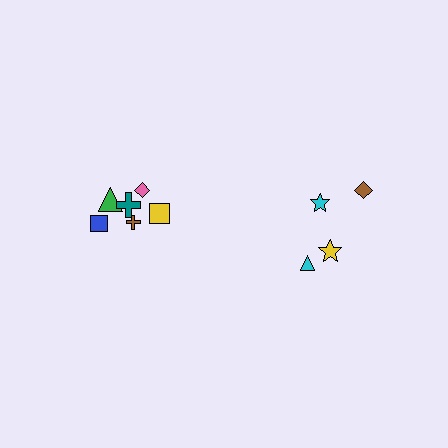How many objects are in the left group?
There are 6 objects.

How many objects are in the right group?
There are 4 objects.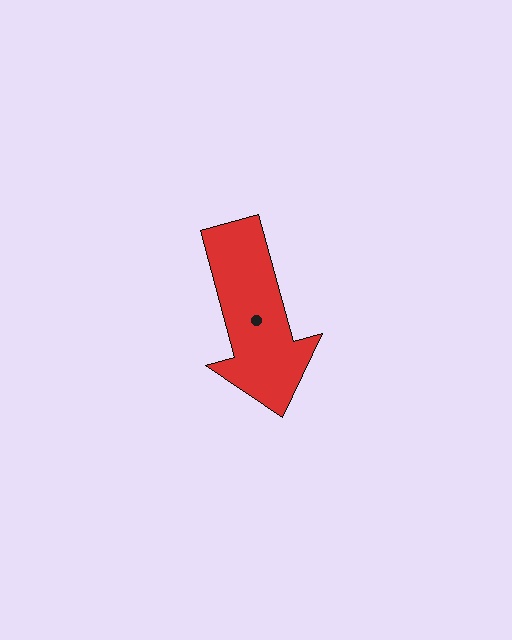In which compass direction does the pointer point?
South.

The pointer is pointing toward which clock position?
Roughly 5 o'clock.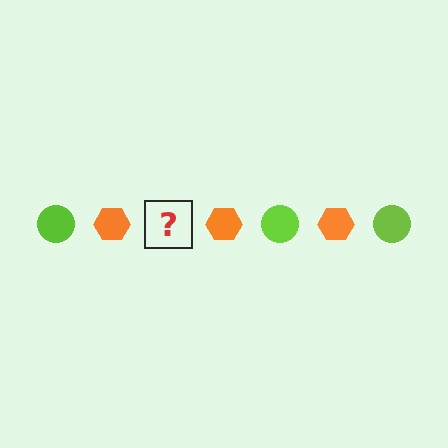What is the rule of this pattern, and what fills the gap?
The rule is that the pattern alternates between lime circle and orange hexagon. The gap should be filled with a lime circle.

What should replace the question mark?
The question mark should be replaced with a lime circle.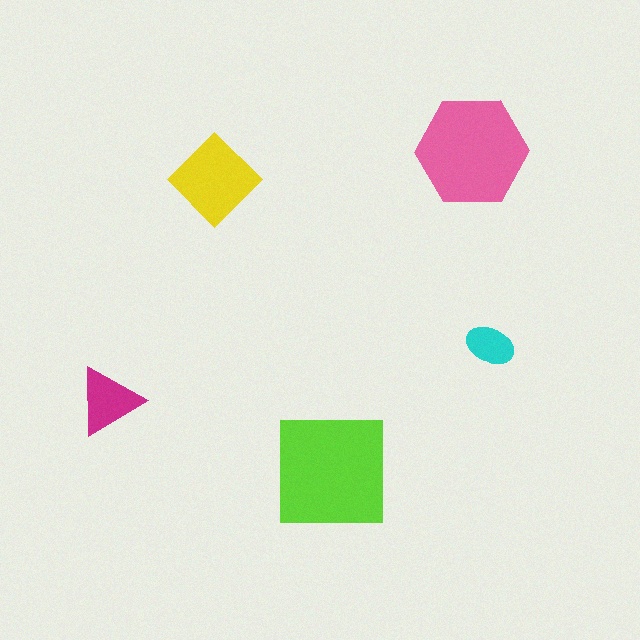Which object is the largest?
The lime square.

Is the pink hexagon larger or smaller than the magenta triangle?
Larger.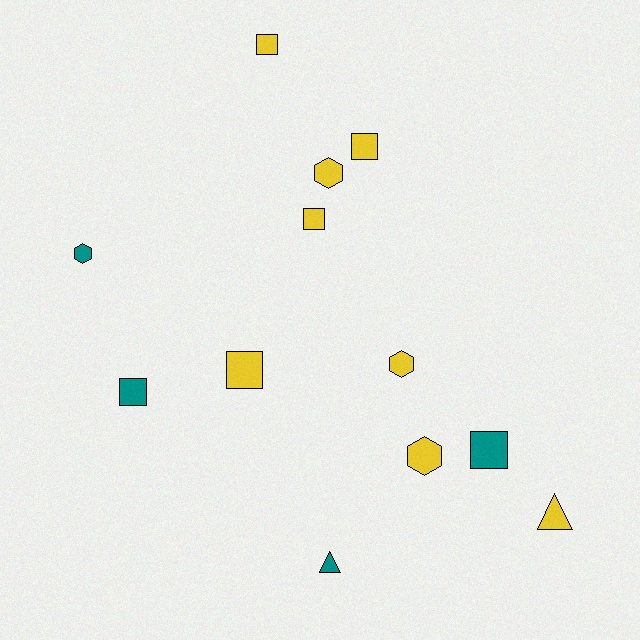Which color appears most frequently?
Yellow, with 8 objects.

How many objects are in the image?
There are 12 objects.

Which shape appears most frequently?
Square, with 6 objects.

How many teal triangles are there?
There is 1 teal triangle.